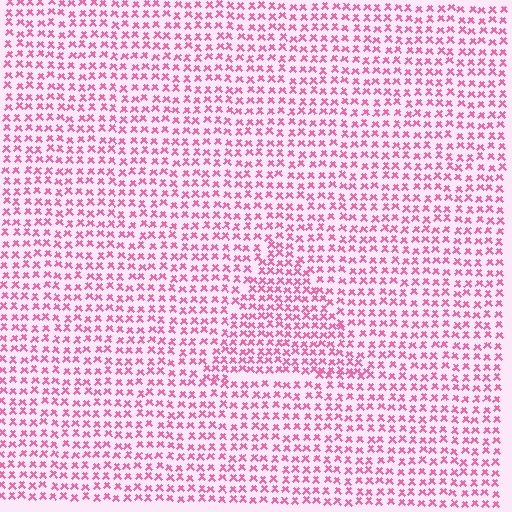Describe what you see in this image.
The image contains small pink elements arranged at two different densities. A triangle-shaped region is visible where the elements are more densely packed than the surrounding area.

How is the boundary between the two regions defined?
The boundary is defined by a change in element density (approximately 1.4x ratio). All elements are the same color, size, and shape.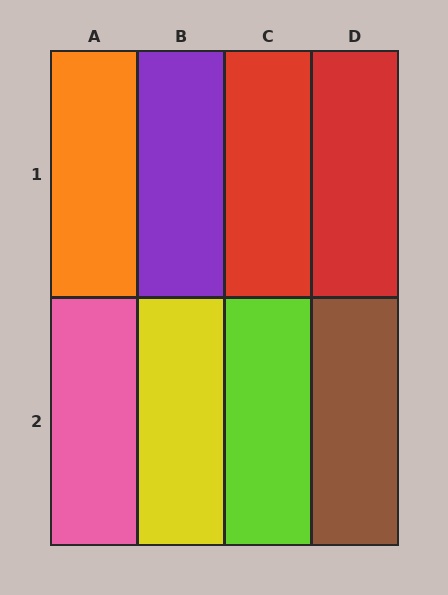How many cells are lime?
1 cell is lime.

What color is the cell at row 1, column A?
Orange.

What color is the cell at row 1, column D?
Red.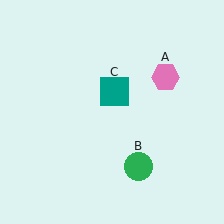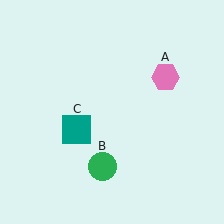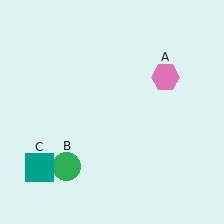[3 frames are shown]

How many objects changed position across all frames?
2 objects changed position: green circle (object B), teal square (object C).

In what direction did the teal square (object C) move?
The teal square (object C) moved down and to the left.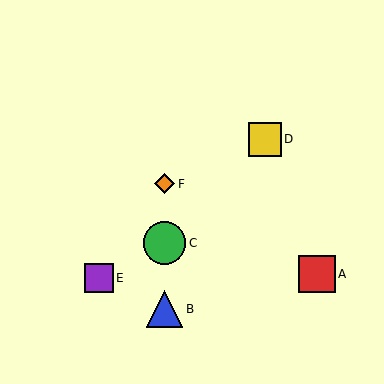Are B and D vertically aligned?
No, B is at x≈165 and D is at x≈265.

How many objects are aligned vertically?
3 objects (B, C, F) are aligned vertically.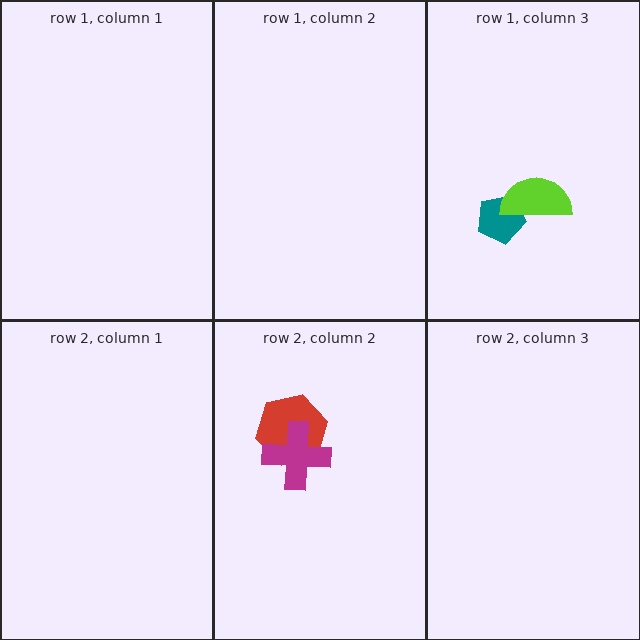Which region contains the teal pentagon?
The row 1, column 3 region.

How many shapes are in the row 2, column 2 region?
2.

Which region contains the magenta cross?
The row 2, column 2 region.